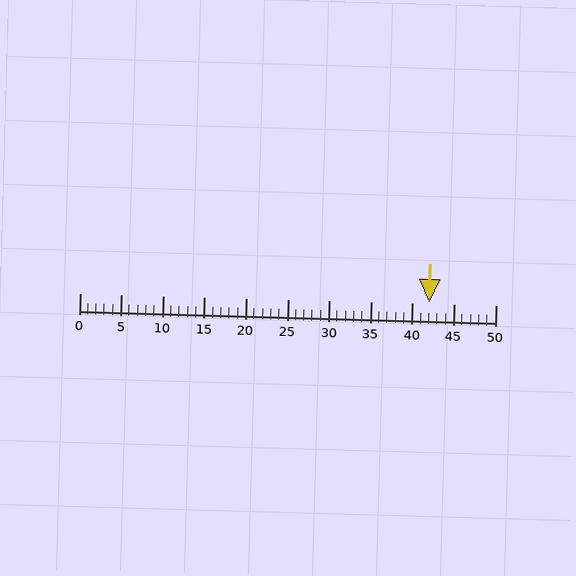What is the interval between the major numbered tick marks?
The major tick marks are spaced 5 units apart.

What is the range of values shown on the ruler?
The ruler shows values from 0 to 50.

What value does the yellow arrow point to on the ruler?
The yellow arrow points to approximately 42.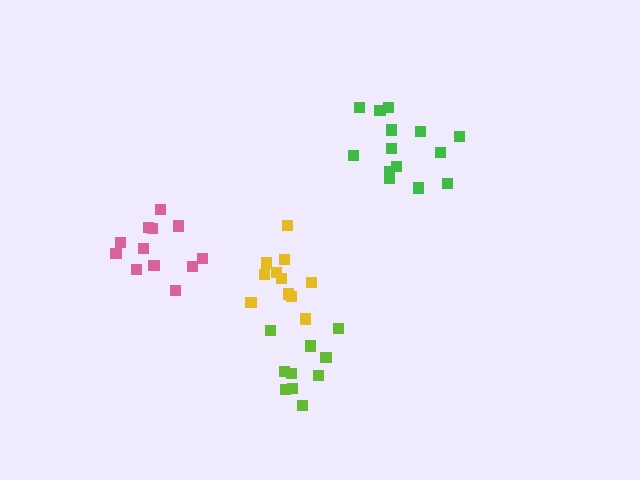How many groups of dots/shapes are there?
There are 4 groups.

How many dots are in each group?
Group 1: 10 dots, Group 2: 11 dots, Group 3: 14 dots, Group 4: 12 dots (47 total).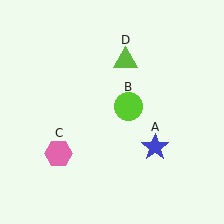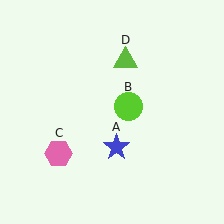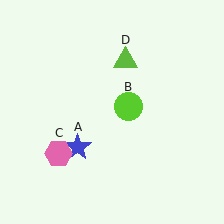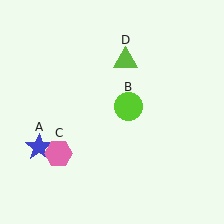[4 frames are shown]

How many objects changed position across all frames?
1 object changed position: blue star (object A).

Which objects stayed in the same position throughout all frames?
Lime circle (object B) and pink hexagon (object C) and lime triangle (object D) remained stationary.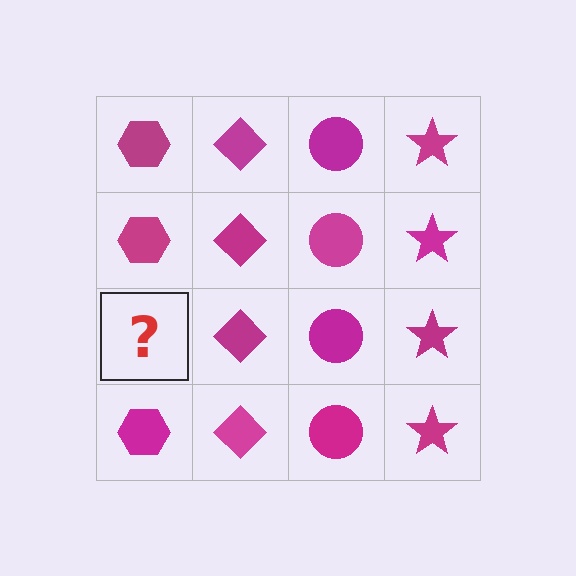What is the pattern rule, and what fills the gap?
The rule is that each column has a consistent shape. The gap should be filled with a magenta hexagon.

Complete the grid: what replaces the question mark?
The question mark should be replaced with a magenta hexagon.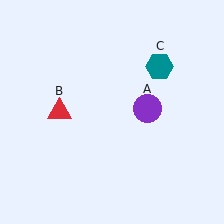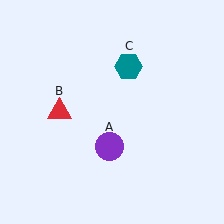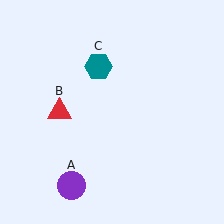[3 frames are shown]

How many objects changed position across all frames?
2 objects changed position: purple circle (object A), teal hexagon (object C).